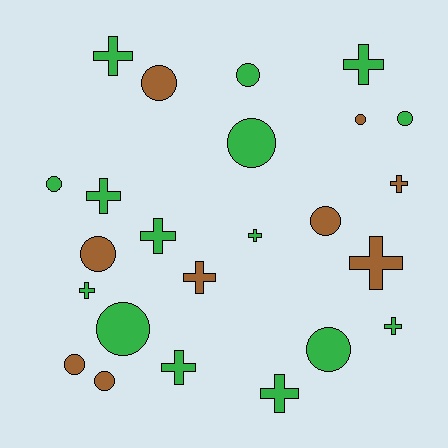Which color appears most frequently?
Green, with 15 objects.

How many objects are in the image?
There are 24 objects.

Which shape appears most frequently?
Cross, with 12 objects.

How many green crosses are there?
There are 9 green crosses.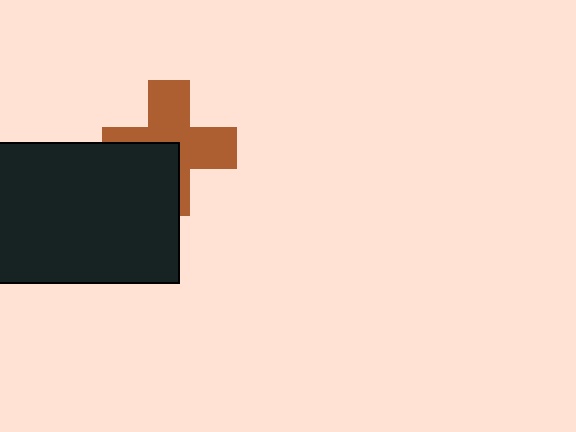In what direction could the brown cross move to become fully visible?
The brown cross could move toward the upper-right. That would shift it out from behind the black rectangle entirely.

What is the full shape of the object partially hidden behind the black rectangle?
The partially hidden object is a brown cross.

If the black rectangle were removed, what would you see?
You would see the complete brown cross.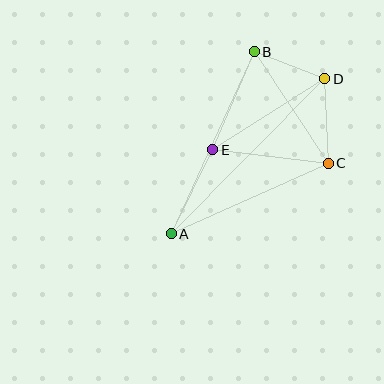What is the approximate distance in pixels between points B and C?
The distance between B and C is approximately 134 pixels.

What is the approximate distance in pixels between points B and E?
The distance between B and E is approximately 106 pixels.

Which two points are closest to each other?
Points B and D are closest to each other.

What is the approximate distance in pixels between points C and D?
The distance between C and D is approximately 84 pixels.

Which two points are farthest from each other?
Points A and D are farthest from each other.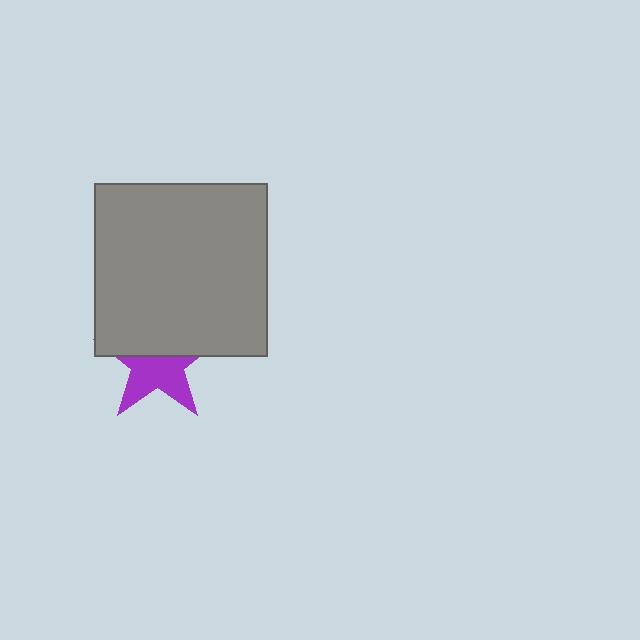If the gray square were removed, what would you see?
You would see the complete purple star.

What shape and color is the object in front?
The object in front is a gray square.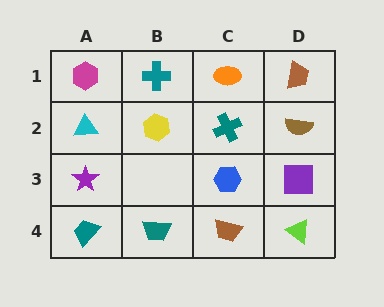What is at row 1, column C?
An orange ellipse.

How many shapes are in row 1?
4 shapes.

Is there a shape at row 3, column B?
No, that cell is empty.